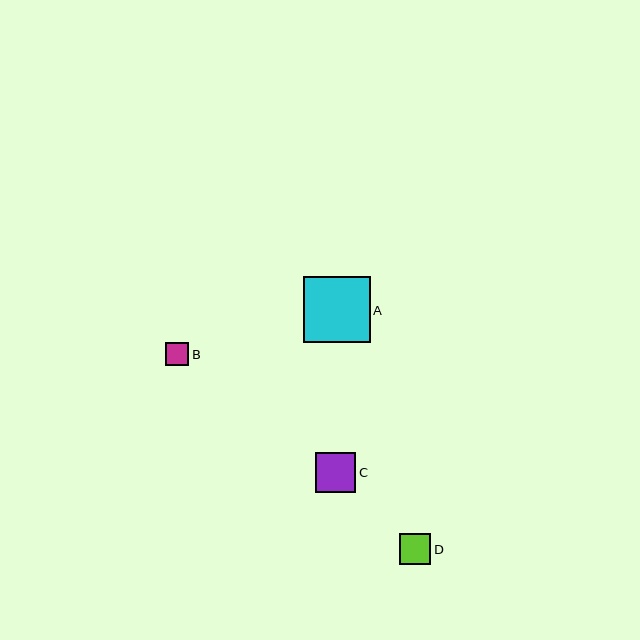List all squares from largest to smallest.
From largest to smallest: A, C, D, B.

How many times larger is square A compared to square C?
Square A is approximately 1.7 times the size of square C.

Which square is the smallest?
Square B is the smallest with a size of approximately 23 pixels.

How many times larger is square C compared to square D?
Square C is approximately 1.3 times the size of square D.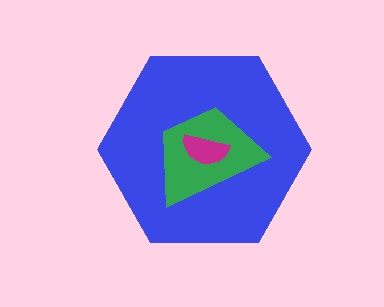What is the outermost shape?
The blue hexagon.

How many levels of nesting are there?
3.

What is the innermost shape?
The magenta semicircle.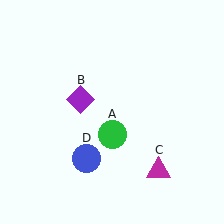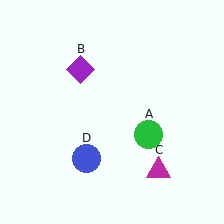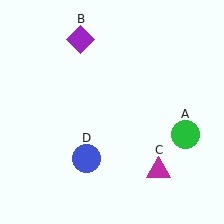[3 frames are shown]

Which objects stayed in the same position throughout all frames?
Magenta triangle (object C) and blue circle (object D) remained stationary.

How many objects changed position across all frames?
2 objects changed position: green circle (object A), purple diamond (object B).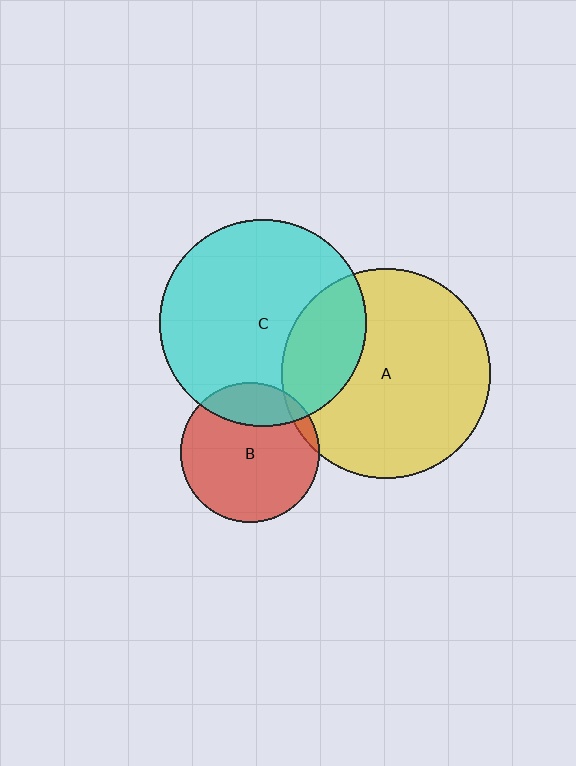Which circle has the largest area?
Circle A (yellow).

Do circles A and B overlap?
Yes.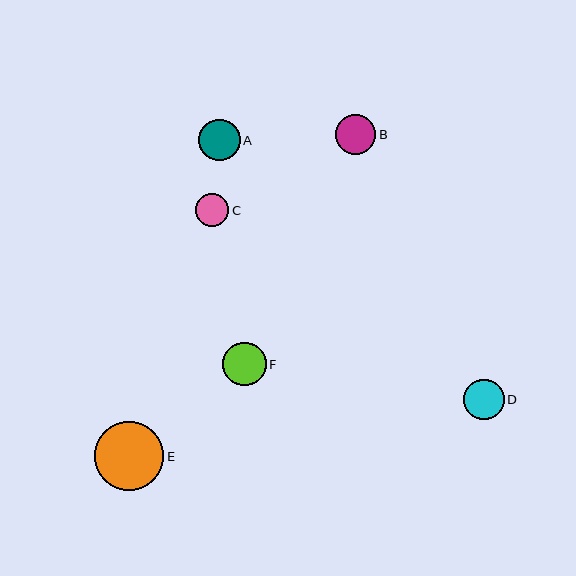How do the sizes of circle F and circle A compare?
Circle F and circle A are approximately the same size.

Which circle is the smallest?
Circle C is the smallest with a size of approximately 33 pixels.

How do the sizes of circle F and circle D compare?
Circle F and circle D are approximately the same size.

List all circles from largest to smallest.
From largest to smallest: E, F, A, D, B, C.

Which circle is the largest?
Circle E is the largest with a size of approximately 69 pixels.